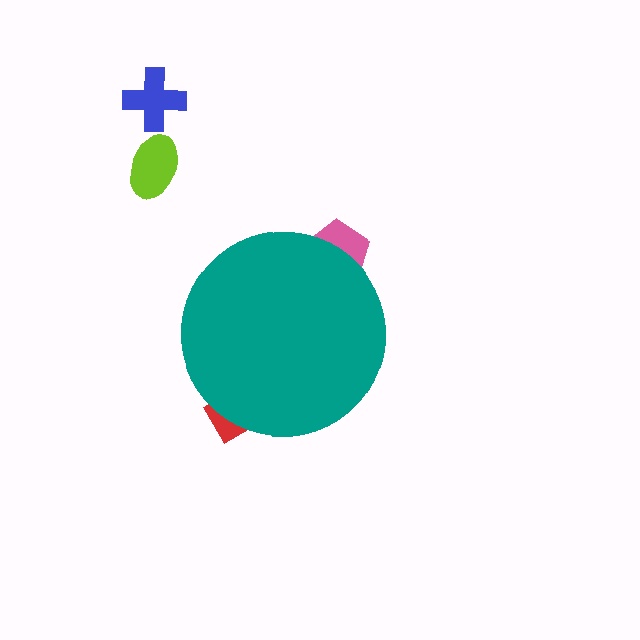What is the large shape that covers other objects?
A teal circle.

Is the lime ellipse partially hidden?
No, the lime ellipse is fully visible.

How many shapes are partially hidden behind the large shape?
2 shapes are partially hidden.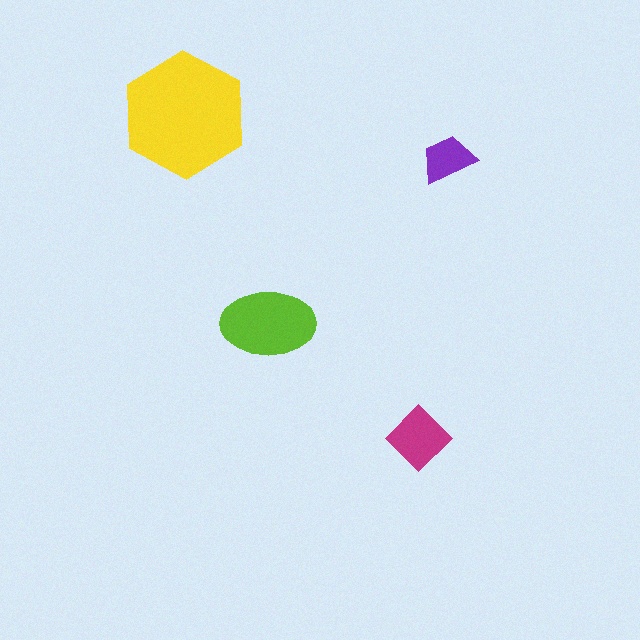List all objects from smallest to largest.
The purple trapezoid, the magenta diamond, the lime ellipse, the yellow hexagon.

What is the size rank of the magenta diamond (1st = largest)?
3rd.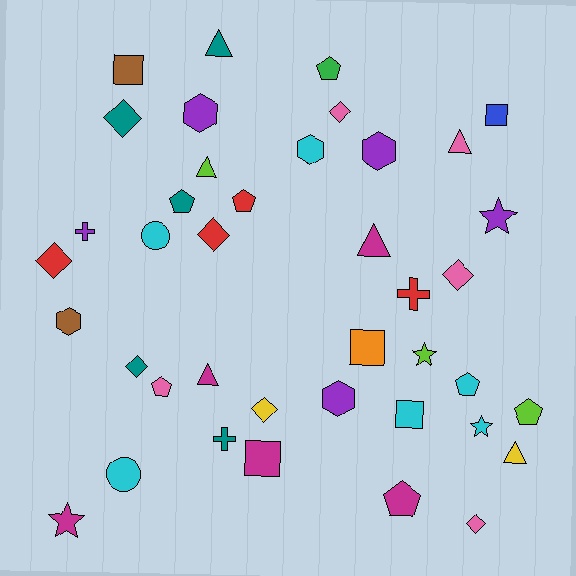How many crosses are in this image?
There are 3 crosses.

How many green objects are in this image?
There is 1 green object.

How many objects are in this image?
There are 40 objects.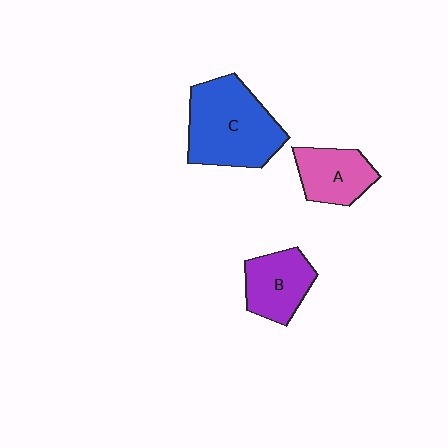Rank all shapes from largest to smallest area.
From largest to smallest: C (blue), B (purple), A (pink).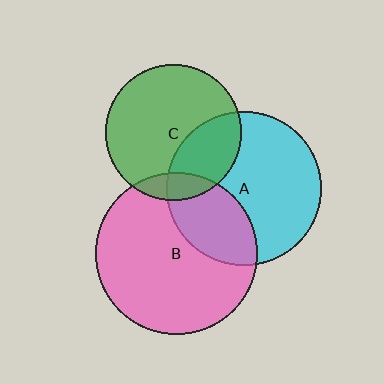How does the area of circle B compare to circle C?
Approximately 1.4 times.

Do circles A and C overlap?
Yes.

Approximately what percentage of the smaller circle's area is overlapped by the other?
Approximately 30%.